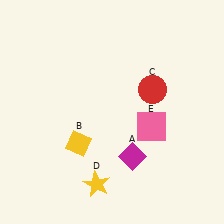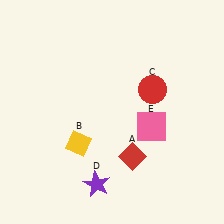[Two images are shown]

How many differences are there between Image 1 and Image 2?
There are 2 differences between the two images.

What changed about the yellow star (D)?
In Image 1, D is yellow. In Image 2, it changed to purple.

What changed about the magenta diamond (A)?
In Image 1, A is magenta. In Image 2, it changed to red.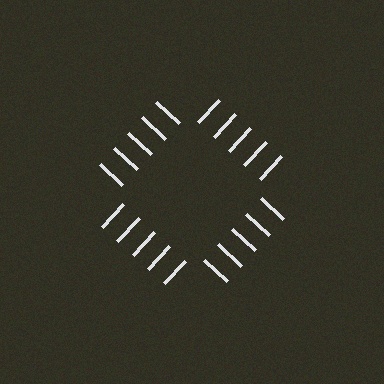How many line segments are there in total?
20 — 5 along each of the 4 edges.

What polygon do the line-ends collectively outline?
An illusory square — the line segments terminate on its edges but no continuous stroke is drawn.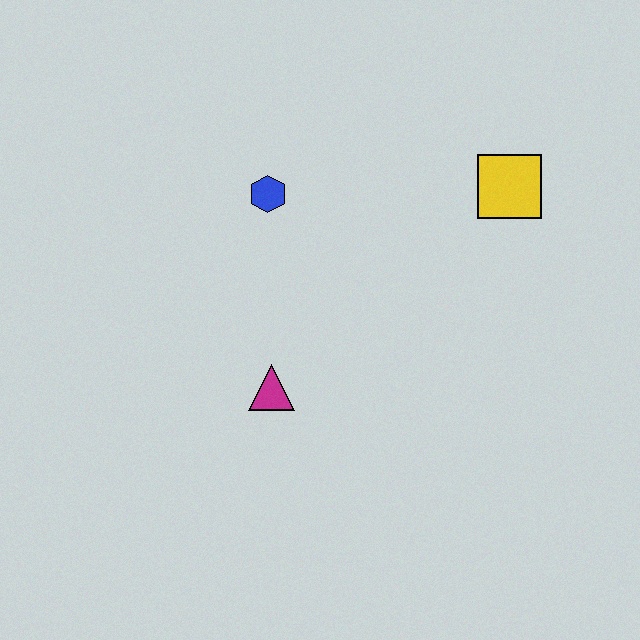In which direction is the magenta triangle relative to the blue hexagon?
The magenta triangle is below the blue hexagon.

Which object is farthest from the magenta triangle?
The yellow square is farthest from the magenta triangle.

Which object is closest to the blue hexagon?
The magenta triangle is closest to the blue hexagon.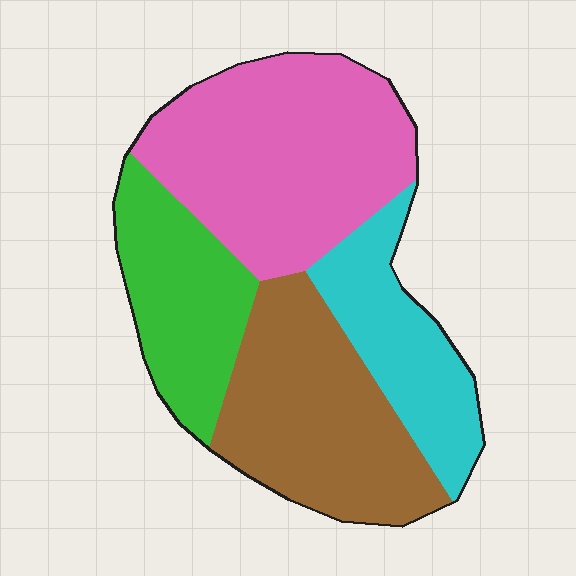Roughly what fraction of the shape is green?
Green takes up about one fifth (1/5) of the shape.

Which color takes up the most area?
Pink, at roughly 35%.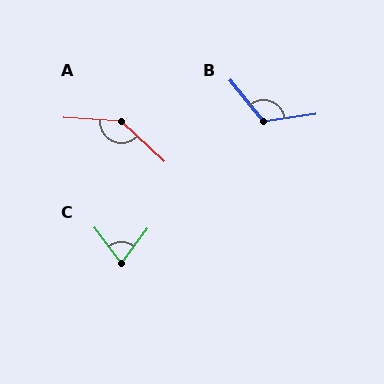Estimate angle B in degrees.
Approximately 122 degrees.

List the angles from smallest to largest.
C (74°), B (122°), A (141°).